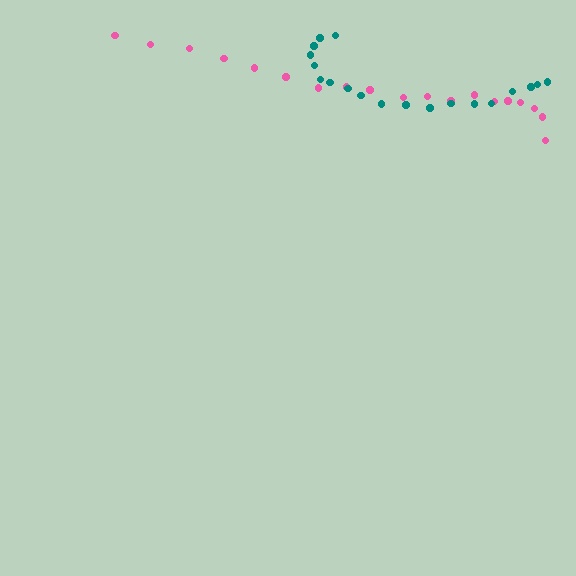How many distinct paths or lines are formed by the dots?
There are 2 distinct paths.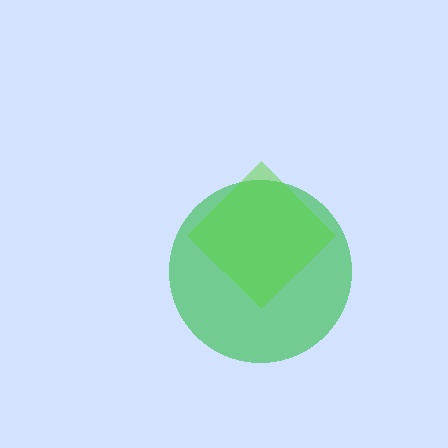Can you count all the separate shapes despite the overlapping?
Yes, there are 2 separate shapes.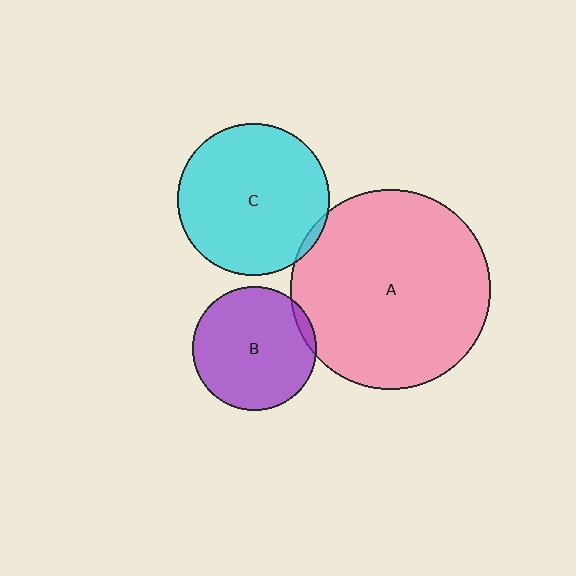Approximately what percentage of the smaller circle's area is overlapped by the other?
Approximately 5%.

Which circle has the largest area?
Circle A (pink).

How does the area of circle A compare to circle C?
Approximately 1.7 times.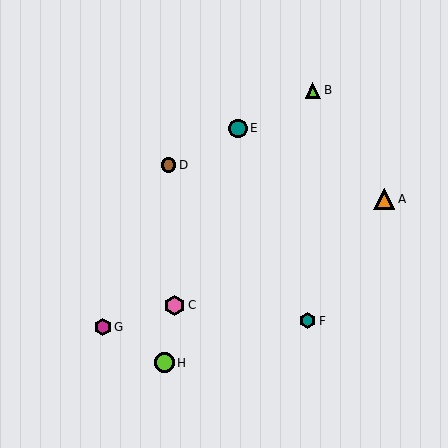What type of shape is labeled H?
Shape H is a lime circle.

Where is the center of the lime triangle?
The center of the lime triangle is at (313, 90).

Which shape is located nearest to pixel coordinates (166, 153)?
The brown circle (labeled D) at (169, 165) is nearest to that location.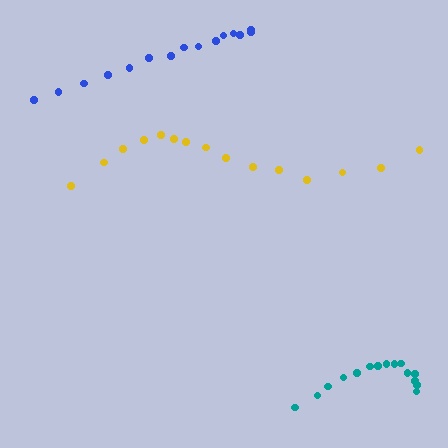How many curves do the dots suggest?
There are 3 distinct paths.